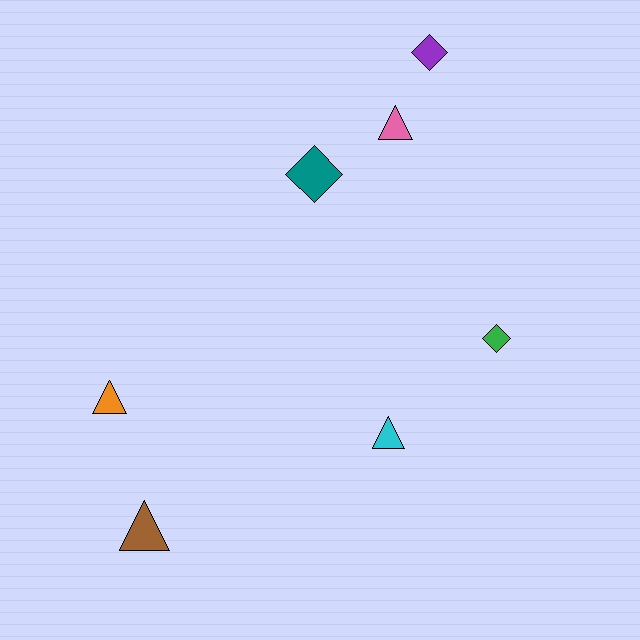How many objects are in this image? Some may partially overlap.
There are 7 objects.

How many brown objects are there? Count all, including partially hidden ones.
There is 1 brown object.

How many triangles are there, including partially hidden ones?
There are 4 triangles.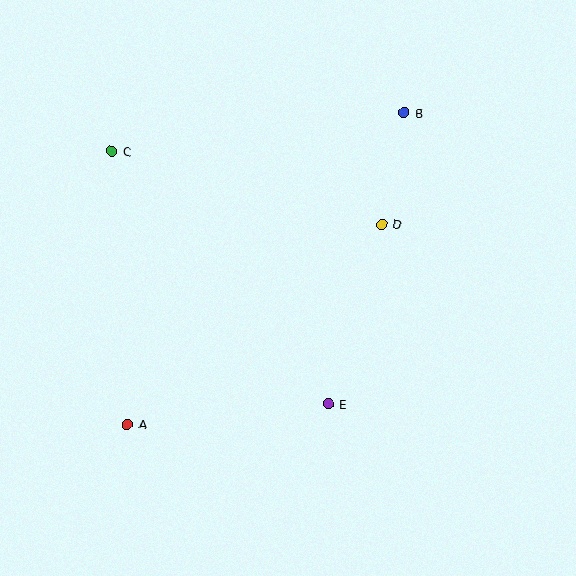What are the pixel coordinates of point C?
Point C is at (112, 151).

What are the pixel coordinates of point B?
Point B is at (404, 113).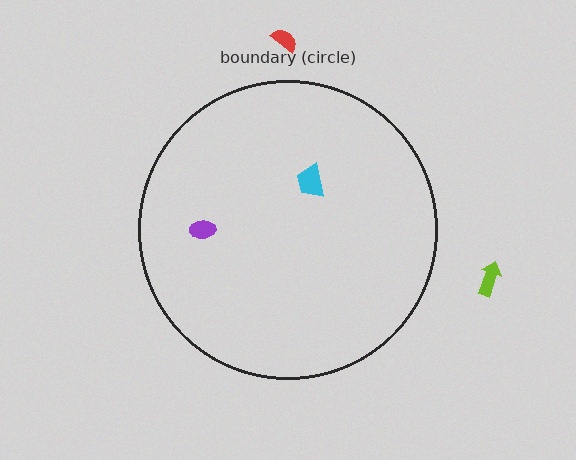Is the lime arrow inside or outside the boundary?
Outside.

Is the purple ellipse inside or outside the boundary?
Inside.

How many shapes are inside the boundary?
2 inside, 2 outside.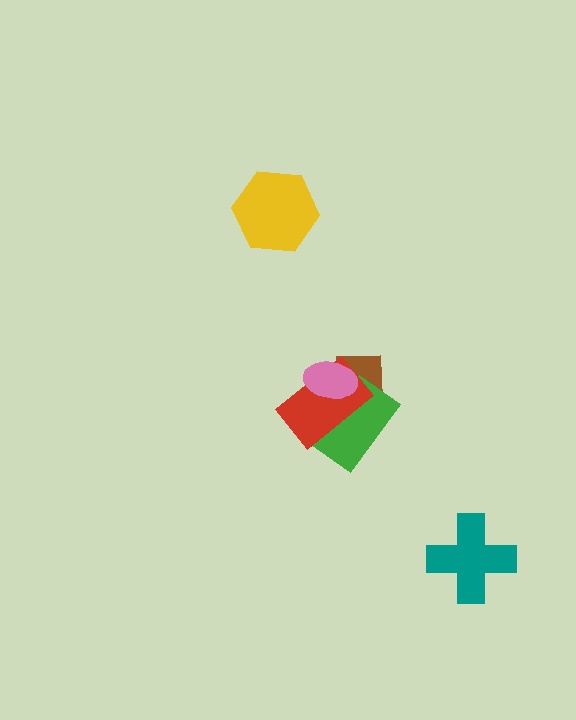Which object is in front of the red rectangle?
The pink ellipse is in front of the red rectangle.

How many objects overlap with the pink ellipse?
3 objects overlap with the pink ellipse.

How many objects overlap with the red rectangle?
3 objects overlap with the red rectangle.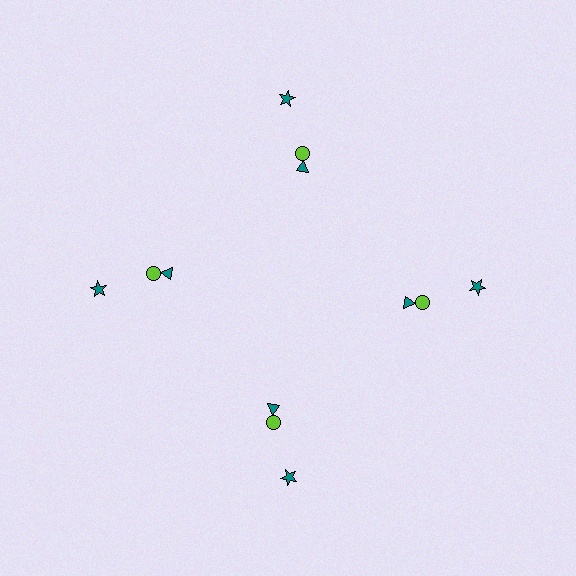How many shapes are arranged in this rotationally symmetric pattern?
There are 12 shapes, arranged in 4 groups of 3.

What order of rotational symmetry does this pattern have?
This pattern has 4-fold rotational symmetry.